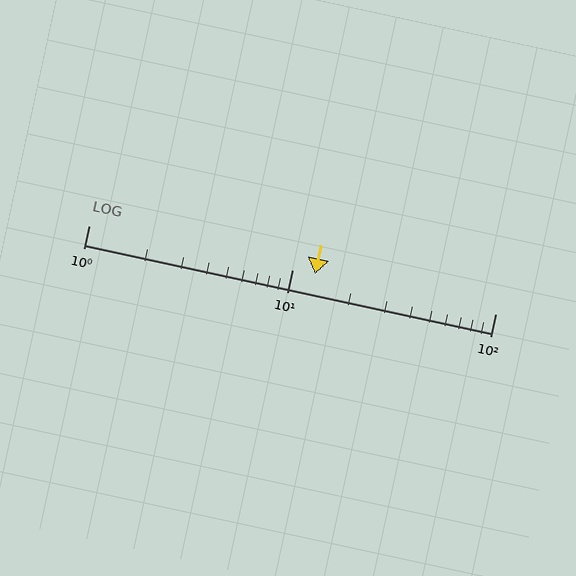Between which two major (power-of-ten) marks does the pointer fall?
The pointer is between 10 and 100.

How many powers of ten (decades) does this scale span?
The scale spans 2 decades, from 1 to 100.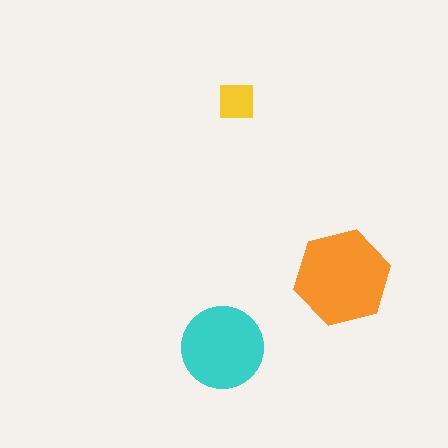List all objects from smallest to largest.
The yellow square, the cyan circle, the orange hexagon.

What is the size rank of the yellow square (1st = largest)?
3rd.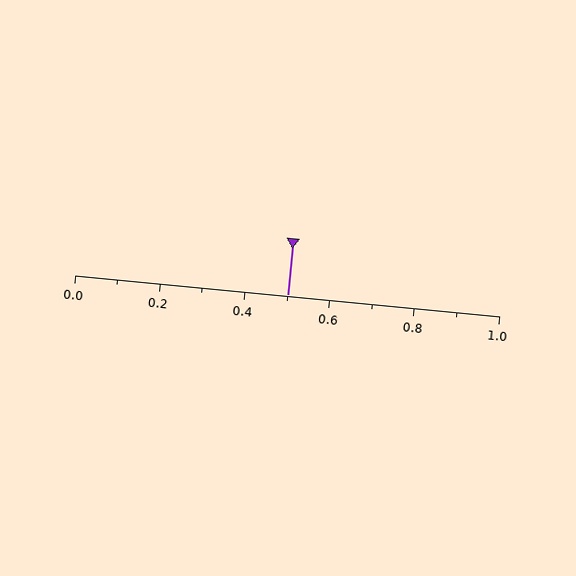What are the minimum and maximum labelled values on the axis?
The axis runs from 0.0 to 1.0.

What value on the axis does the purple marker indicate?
The marker indicates approximately 0.5.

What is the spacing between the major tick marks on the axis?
The major ticks are spaced 0.2 apart.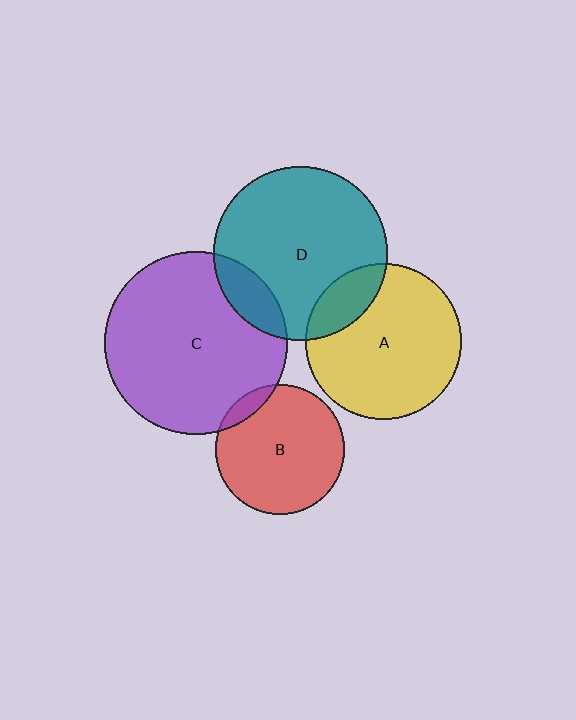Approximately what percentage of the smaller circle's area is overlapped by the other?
Approximately 10%.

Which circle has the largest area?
Circle C (purple).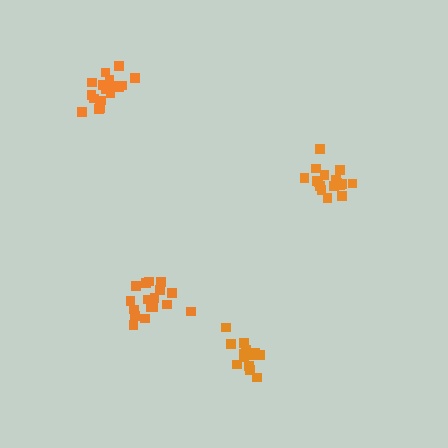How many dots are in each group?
Group 1: 17 dots, Group 2: 13 dots, Group 3: 17 dots, Group 4: 17 dots (64 total).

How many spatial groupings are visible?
There are 4 spatial groupings.